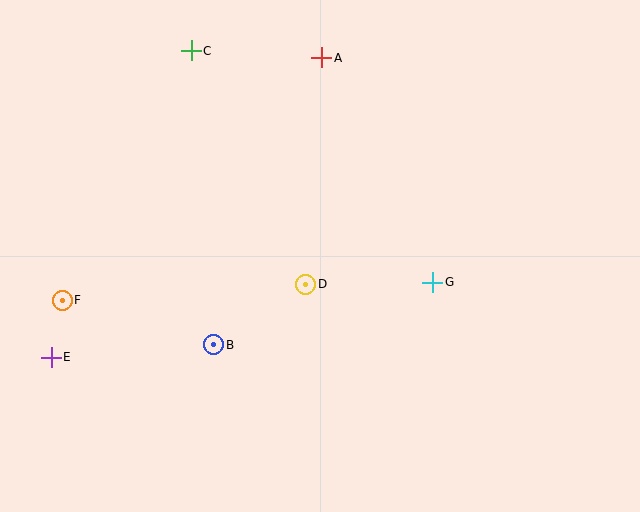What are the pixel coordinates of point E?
Point E is at (51, 357).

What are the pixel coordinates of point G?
Point G is at (433, 282).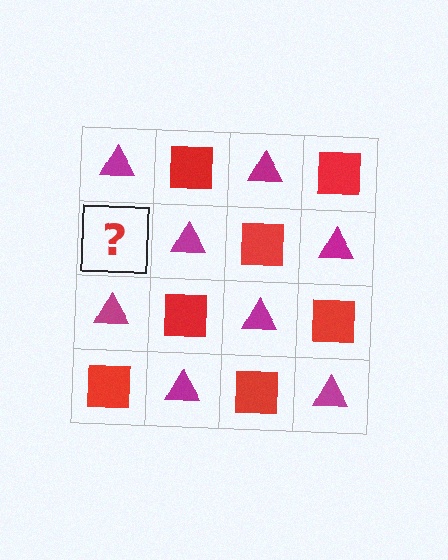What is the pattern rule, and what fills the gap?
The rule is that it alternates magenta triangle and red square in a checkerboard pattern. The gap should be filled with a red square.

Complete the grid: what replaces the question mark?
The question mark should be replaced with a red square.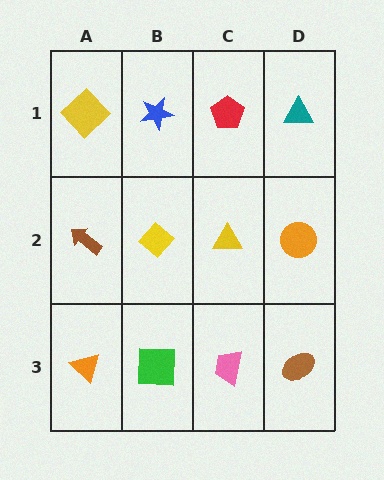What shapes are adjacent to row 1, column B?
A yellow diamond (row 2, column B), a yellow diamond (row 1, column A), a red pentagon (row 1, column C).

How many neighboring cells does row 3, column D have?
2.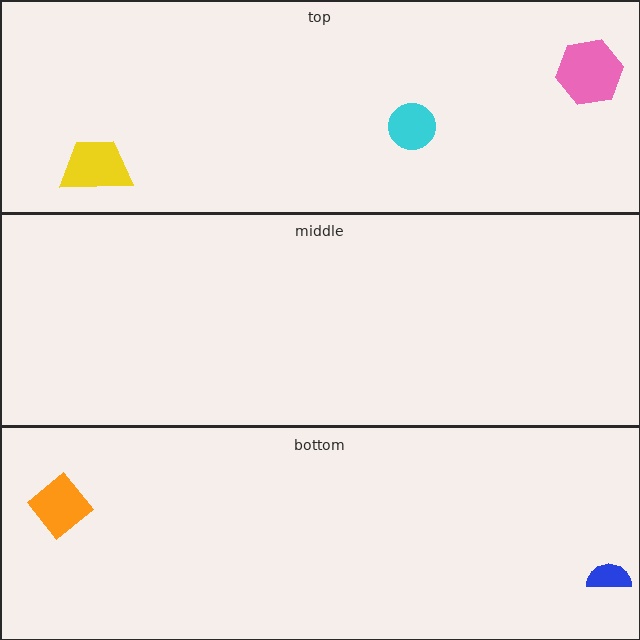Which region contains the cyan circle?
The top region.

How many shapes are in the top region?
3.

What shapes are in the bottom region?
The orange diamond, the blue semicircle.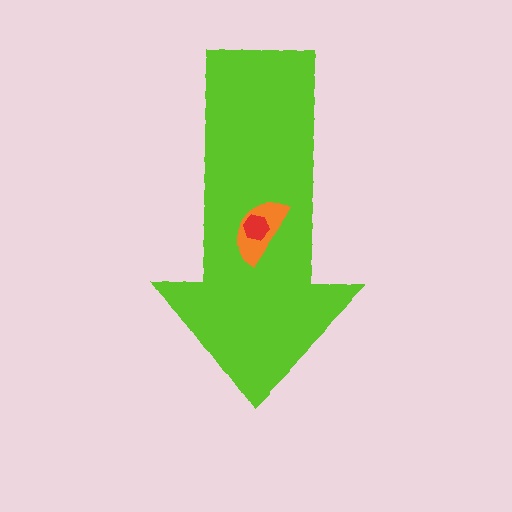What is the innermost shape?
The red hexagon.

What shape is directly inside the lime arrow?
The orange semicircle.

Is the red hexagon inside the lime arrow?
Yes.